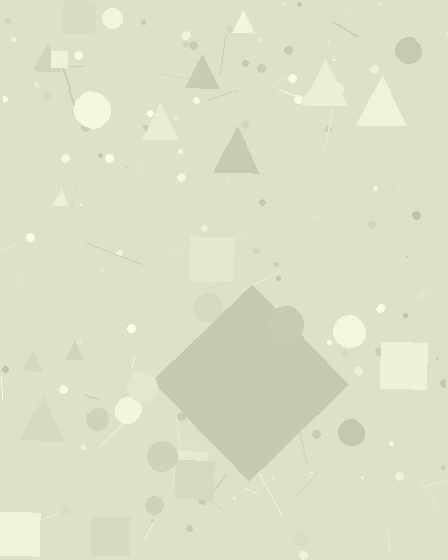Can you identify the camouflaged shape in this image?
The camouflaged shape is a diamond.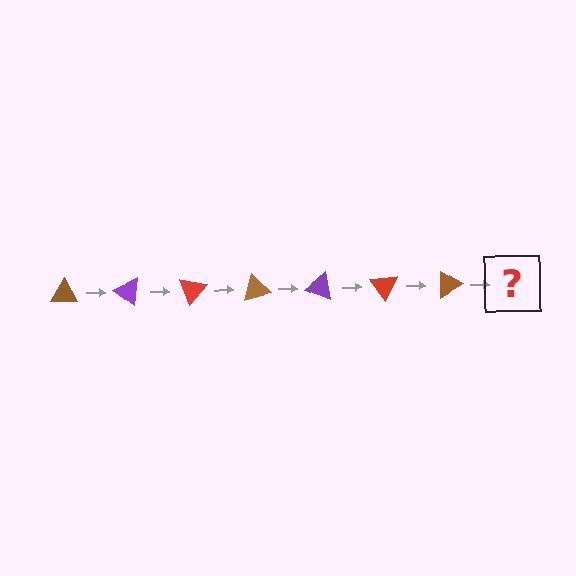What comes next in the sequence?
The next element should be a purple triangle, rotated 245 degrees from the start.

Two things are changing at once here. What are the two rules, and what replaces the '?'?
The two rules are that it rotates 35 degrees each step and the color cycles through brown, purple, and red. The '?' should be a purple triangle, rotated 245 degrees from the start.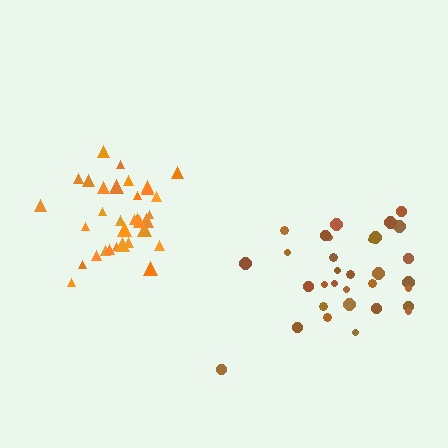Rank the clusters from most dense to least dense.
orange, brown.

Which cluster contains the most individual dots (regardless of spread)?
Orange (33).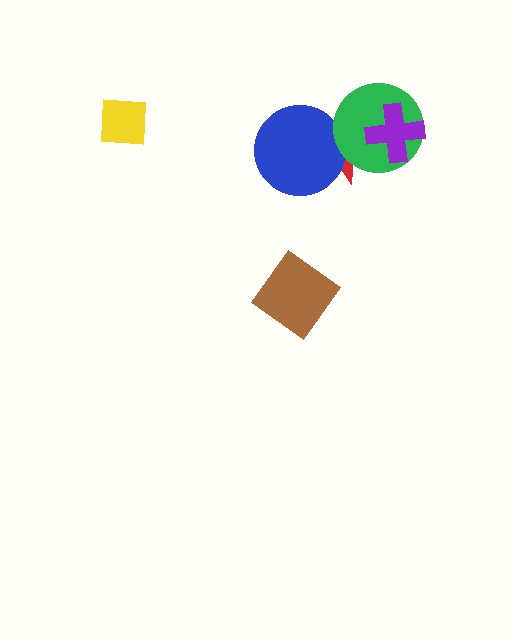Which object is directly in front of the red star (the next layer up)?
The blue circle is directly in front of the red star.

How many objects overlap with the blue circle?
1 object overlaps with the blue circle.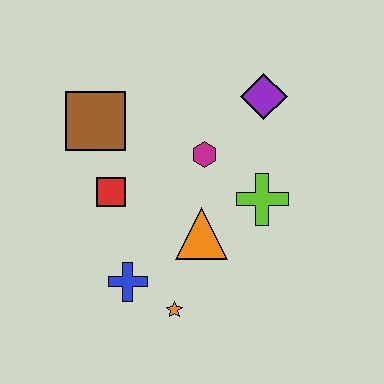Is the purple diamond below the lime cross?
No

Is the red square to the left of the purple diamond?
Yes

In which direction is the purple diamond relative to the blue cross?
The purple diamond is above the blue cross.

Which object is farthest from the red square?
The purple diamond is farthest from the red square.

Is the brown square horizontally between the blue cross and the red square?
No